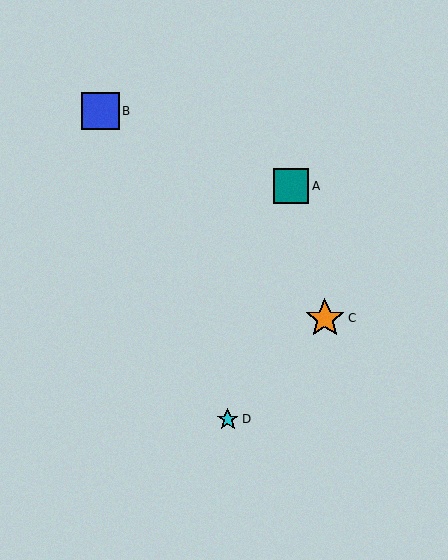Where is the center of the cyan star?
The center of the cyan star is at (228, 419).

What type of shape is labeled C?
Shape C is an orange star.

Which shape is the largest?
The orange star (labeled C) is the largest.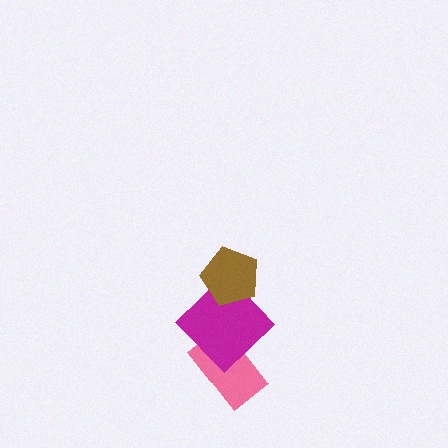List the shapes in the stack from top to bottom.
From top to bottom: the brown pentagon, the magenta diamond, the pink rectangle.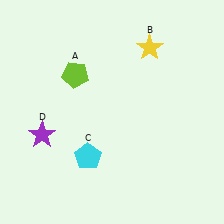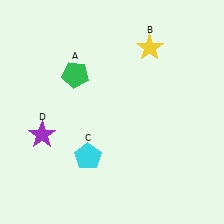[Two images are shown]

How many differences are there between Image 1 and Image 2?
There is 1 difference between the two images.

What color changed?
The pentagon (A) changed from lime in Image 1 to green in Image 2.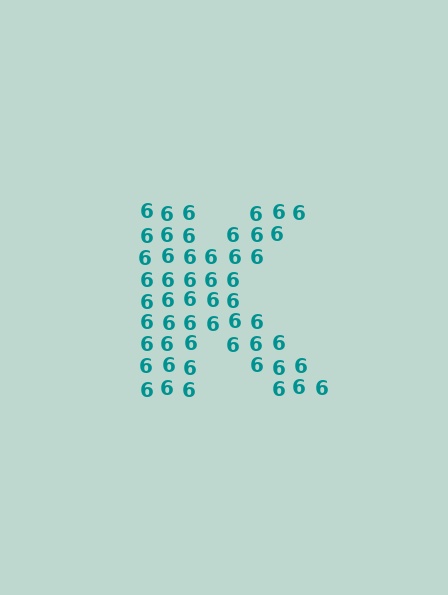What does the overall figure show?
The overall figure shows the letter K.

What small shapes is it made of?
It is made of small digit 6's.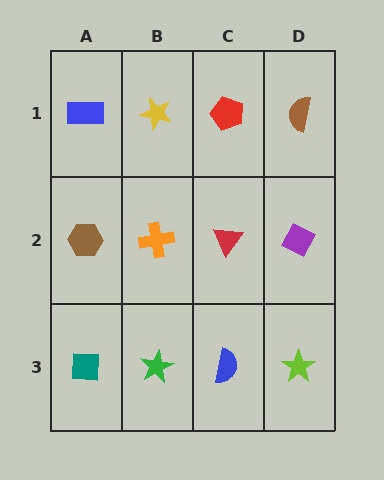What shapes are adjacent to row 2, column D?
A brown semicircle (row 1, column D), a lime star (row 3, column D), a red triangle (row 2, column C).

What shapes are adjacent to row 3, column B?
An orange cross (row 2, column B), a teal square (row 3, column A), a blue semicircle (row 3, column C).